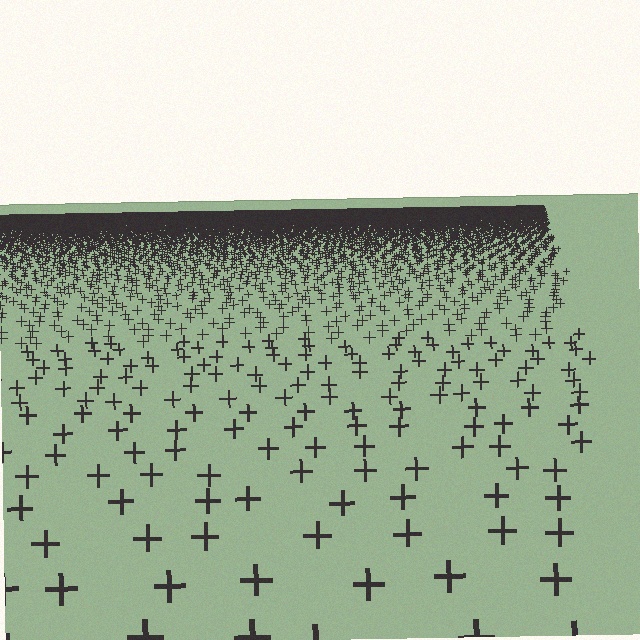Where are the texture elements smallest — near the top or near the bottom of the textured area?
Near the top.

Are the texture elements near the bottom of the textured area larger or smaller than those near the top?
Larger. Near the bottom, elements are closer to the viewer and appear at a bigger on-screen size.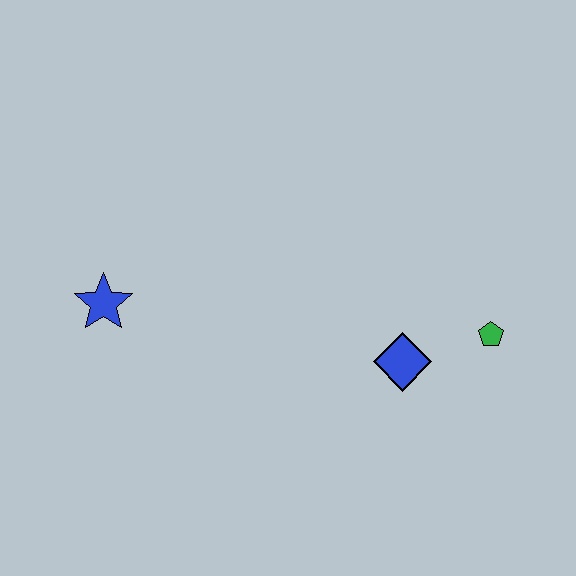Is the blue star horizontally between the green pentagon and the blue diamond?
No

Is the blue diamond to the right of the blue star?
Yes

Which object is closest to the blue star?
The blue diamond is closest to the blue star.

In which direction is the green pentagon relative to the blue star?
The green pentagon is to the right of the blue star.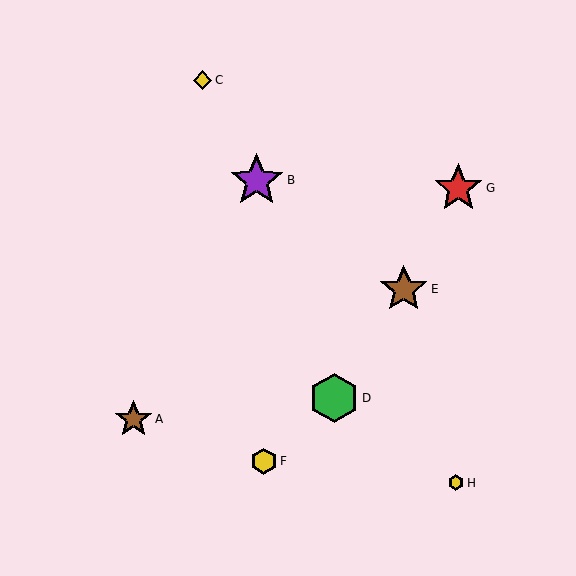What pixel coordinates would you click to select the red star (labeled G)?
Click at (458, 188) to select the red star G.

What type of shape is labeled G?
Shape G is a red star.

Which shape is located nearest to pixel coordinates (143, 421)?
The brown star (labeled A) at (133, 419) is nearest to that location.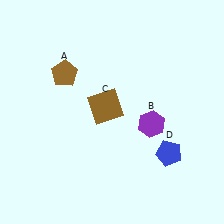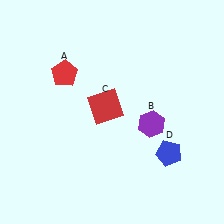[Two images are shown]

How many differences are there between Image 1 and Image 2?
There are 2 differences between the two images.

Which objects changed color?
A changed from brown to red. C changed from brown to red.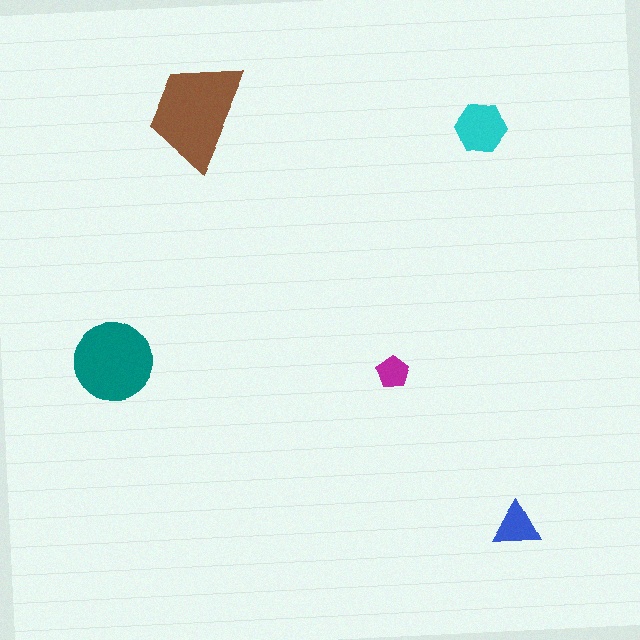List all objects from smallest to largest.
The magenta pentagon, the blue triangle, the cyan hexagon, the teal circle, the brown trapezoid.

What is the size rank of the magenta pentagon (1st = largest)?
5th.